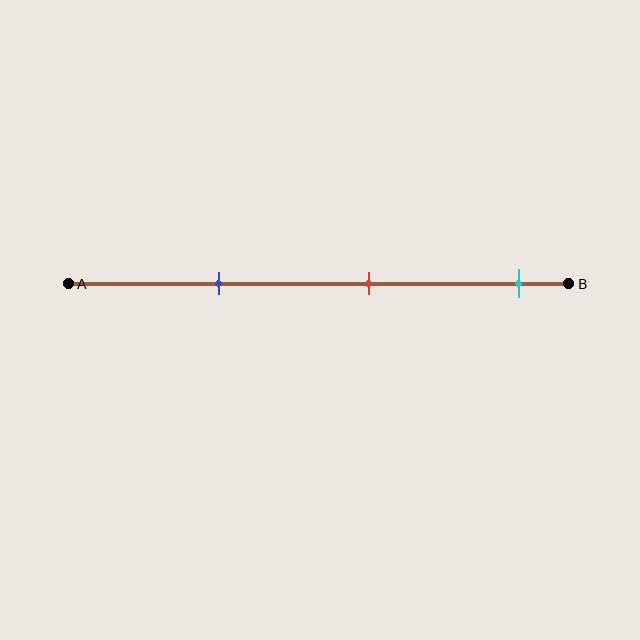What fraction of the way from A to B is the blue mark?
The blue mark is approximately 30% (0.3) of the way from A to B.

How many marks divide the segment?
There are 3 marks dividing the segment.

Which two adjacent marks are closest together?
The blue and red marks are the closest adjacent pair.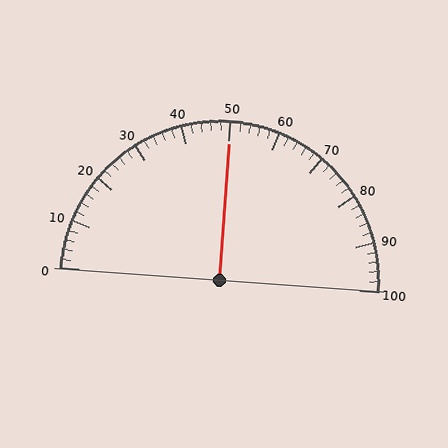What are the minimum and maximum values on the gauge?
The gauge ranges from 0 to 100.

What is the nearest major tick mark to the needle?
The nearest major tick mark is 50.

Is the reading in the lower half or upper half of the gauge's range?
The reading is in the upper half of the range (0 to 100).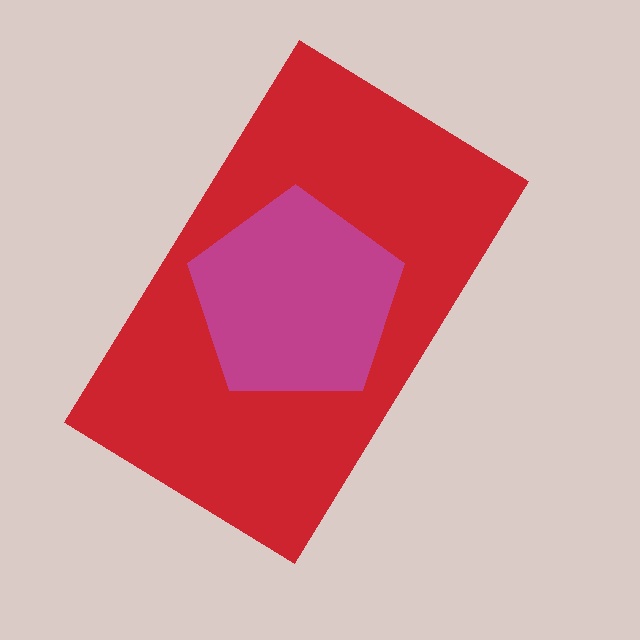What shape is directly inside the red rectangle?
The magenta pentagon.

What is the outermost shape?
The red rectangle.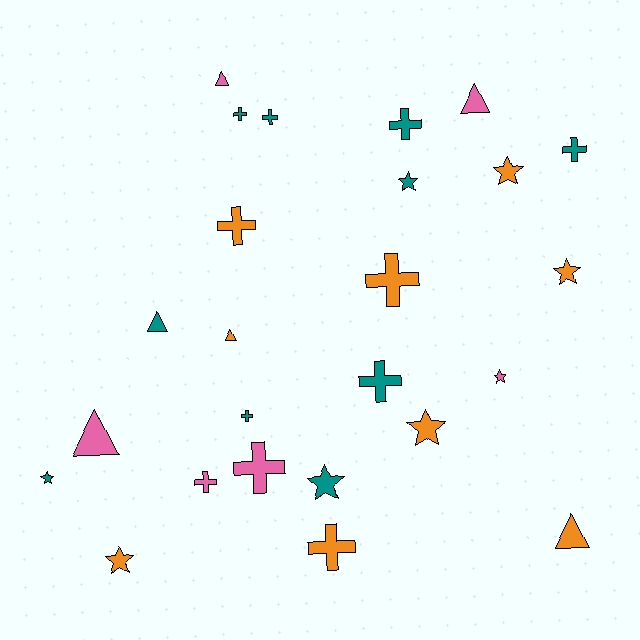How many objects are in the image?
There are 25 objects.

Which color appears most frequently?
Teal, with 10 objects.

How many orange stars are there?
There are 4 orange stars.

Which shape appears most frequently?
Cross, with 11 objects.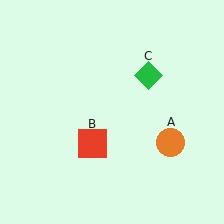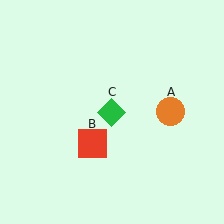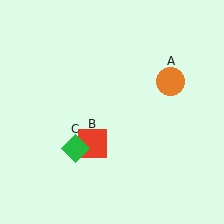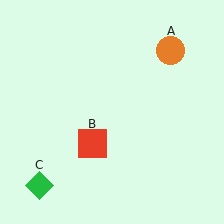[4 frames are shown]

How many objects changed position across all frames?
2 objects changed position: orange circle (object A), green diamond (object C).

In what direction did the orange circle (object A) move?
The orange circle (object A) moved up.